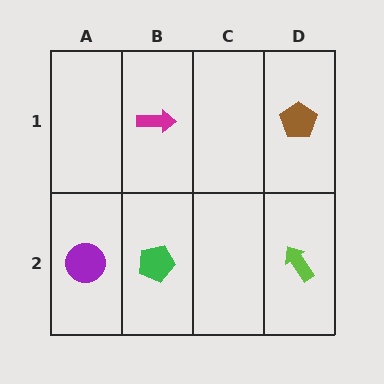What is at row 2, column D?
A lime arrow.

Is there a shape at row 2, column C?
No, that cell is empty.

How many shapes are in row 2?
3 shapes.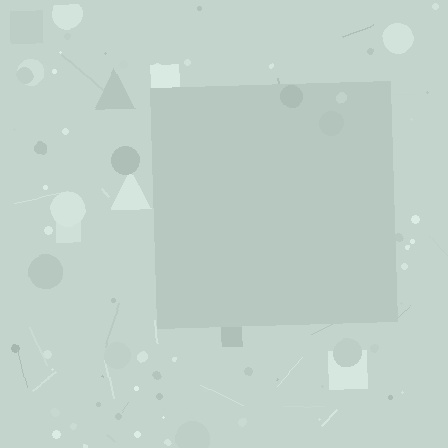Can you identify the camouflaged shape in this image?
The camouflaged shape is a square.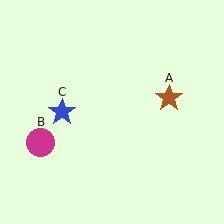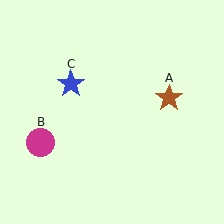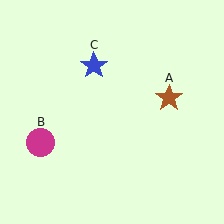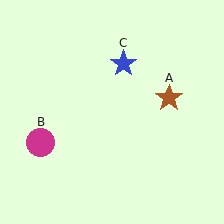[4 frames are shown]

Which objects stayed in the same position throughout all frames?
Brown star (object A) and magenta circle (object B) remained stationary.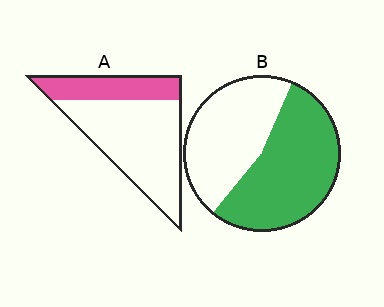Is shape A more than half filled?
No.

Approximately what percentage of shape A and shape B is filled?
A is approximately 30% and B is approximately 55%.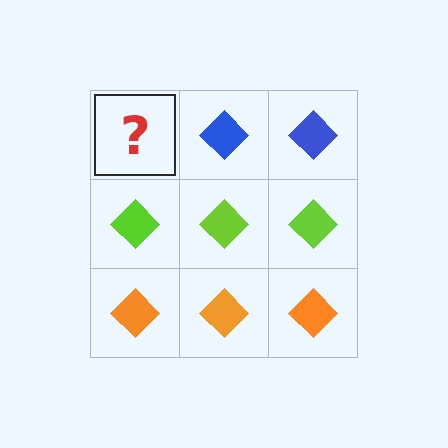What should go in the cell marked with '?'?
The missing cell should contain a blue diamond.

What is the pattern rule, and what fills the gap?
The rule is that each row has a consistent color. The gap should be filled with a blue diamond.